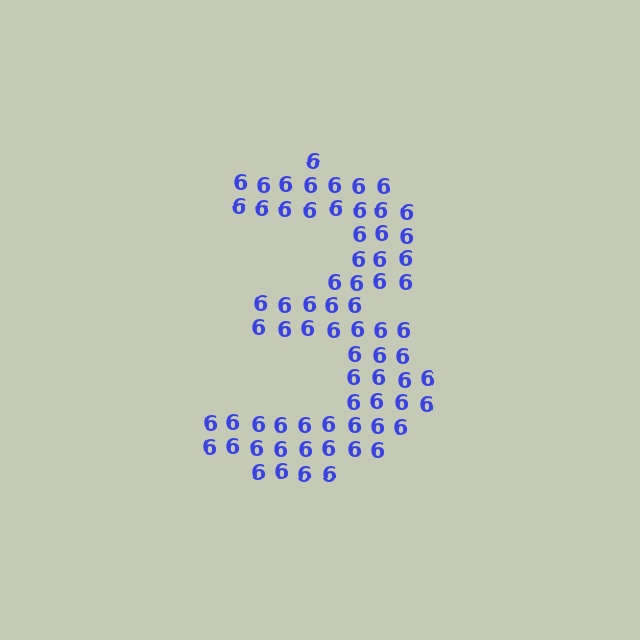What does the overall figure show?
The overall figure shows the digit 3.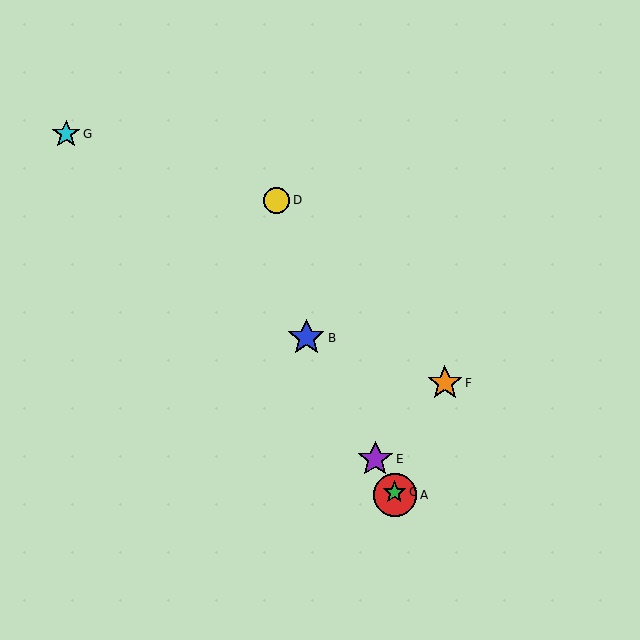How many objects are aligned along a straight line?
4 objects (A, B, C, E) are aligned along a straight line.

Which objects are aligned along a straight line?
Objects A, B, C, E are aligned along a straight line.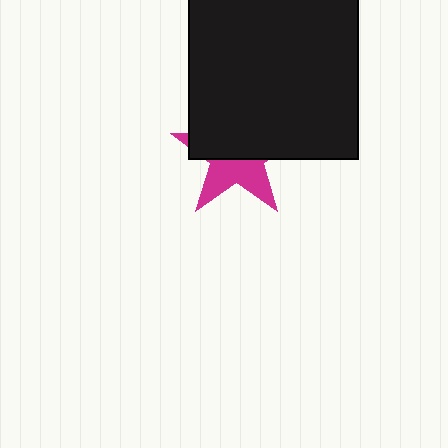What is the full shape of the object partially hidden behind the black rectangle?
The partially hidden object is a magenta star.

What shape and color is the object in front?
The object in front is a black rectangle.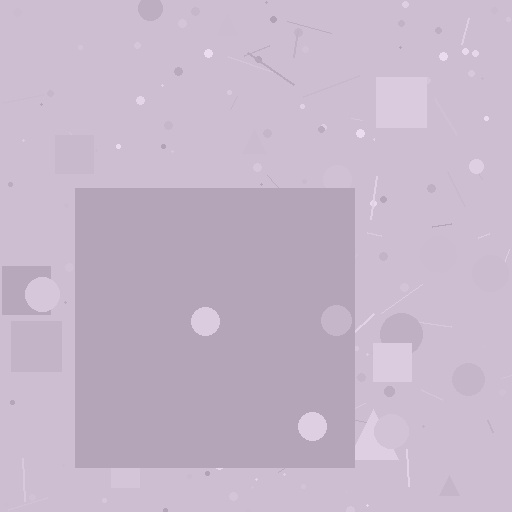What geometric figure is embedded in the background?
A square is embedded in the background.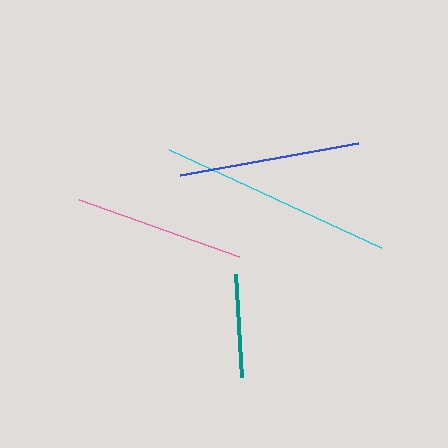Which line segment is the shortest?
The teal line is the shortest at approximately 103 pixels.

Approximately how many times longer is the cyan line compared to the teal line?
The cyan line is approximately 2.3 times the length of the teal line.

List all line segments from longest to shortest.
From longest to shortest: cyan, blue, pink, teal.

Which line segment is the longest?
The cyan line is the longest at approximately 233 pixels.